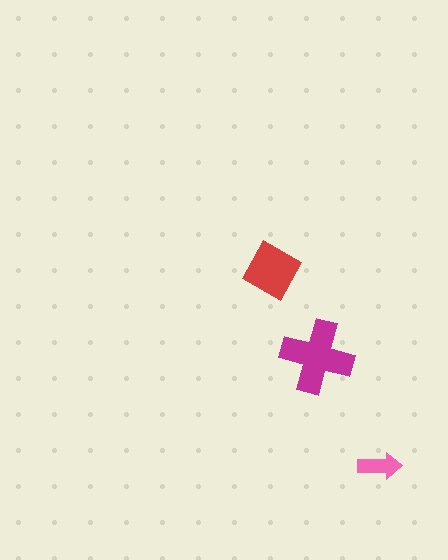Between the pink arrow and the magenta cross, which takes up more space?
The magenta cross.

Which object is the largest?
The magenta cross.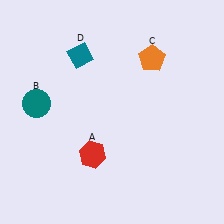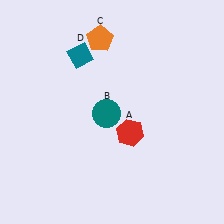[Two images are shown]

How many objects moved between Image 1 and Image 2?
3 objects moved between the two images.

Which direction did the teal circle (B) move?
The teal circle (B) moved right.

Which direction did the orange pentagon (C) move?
The orange pentagon (C) moved left.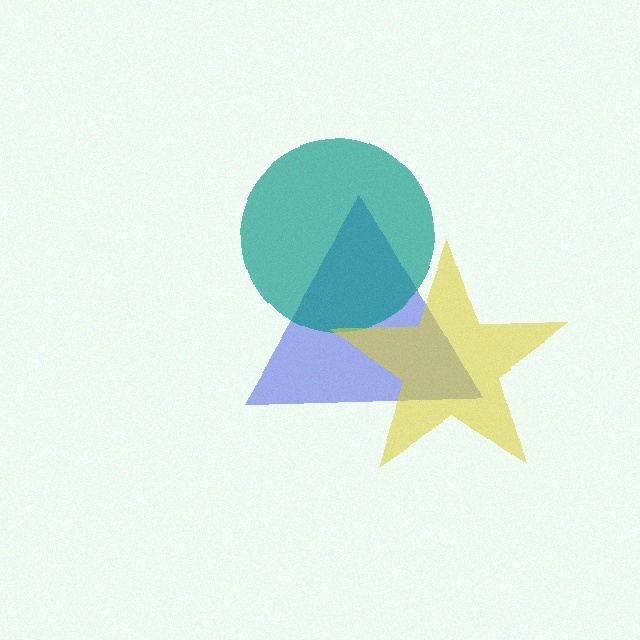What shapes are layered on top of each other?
The layered shapes are: a blue triangle, a teal circle, a yellow star.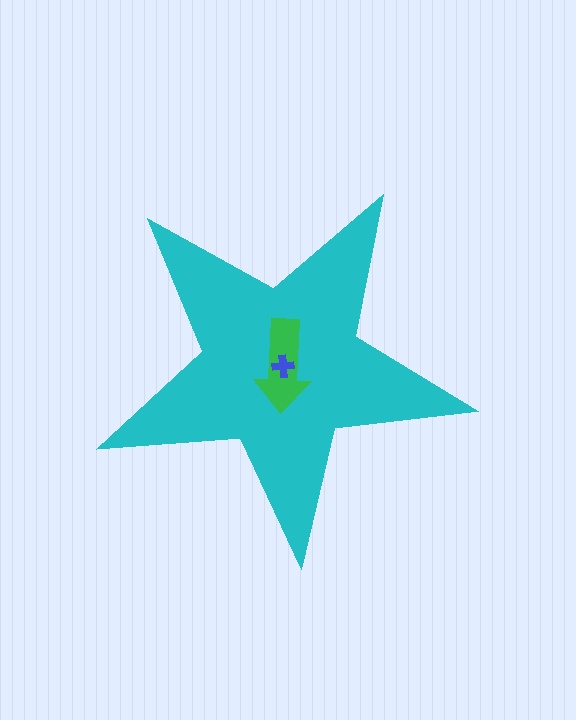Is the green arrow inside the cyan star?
Yes.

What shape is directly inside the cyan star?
The green arrow.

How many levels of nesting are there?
3.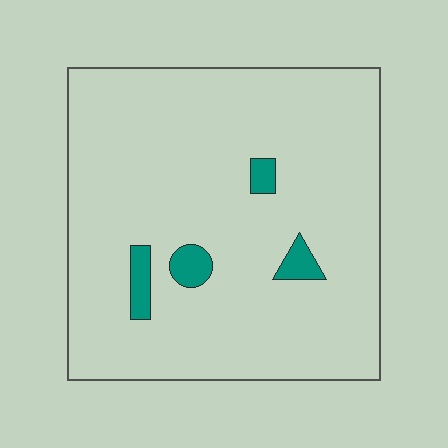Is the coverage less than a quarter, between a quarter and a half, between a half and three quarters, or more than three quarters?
Less than a quarter.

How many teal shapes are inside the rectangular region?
4.